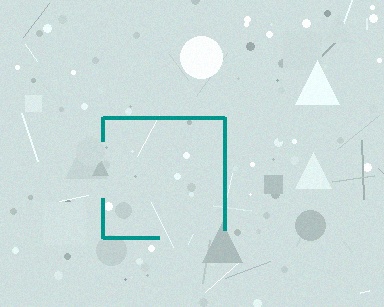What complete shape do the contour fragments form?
The contour fragments form a square.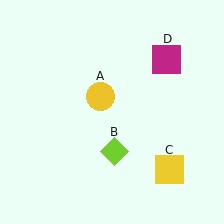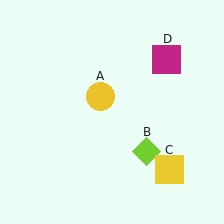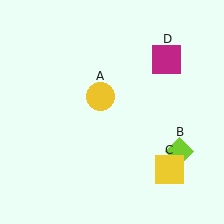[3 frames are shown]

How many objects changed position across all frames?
1 object changed position: lime diamond (object B).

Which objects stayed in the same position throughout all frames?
Yellow circle (object A) and yellow square (object C) and magenta square (object D) remained stationary.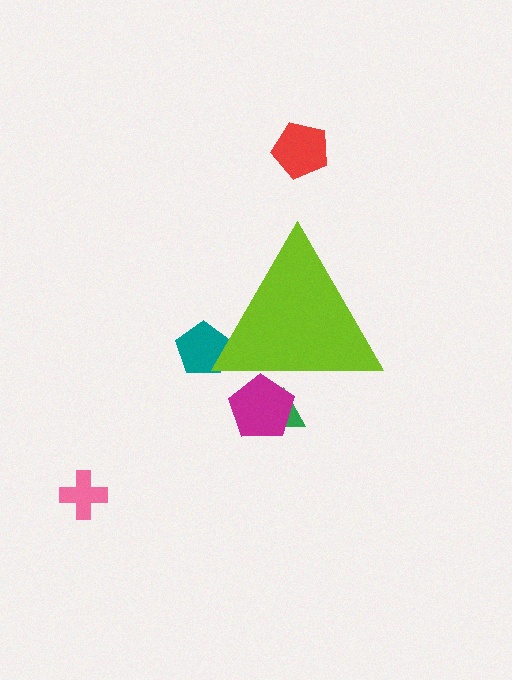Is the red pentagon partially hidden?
No, the red pentagon is fully visible.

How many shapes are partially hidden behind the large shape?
4 shapes are partially hidden.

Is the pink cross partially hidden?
No, the pink cross is fully visible.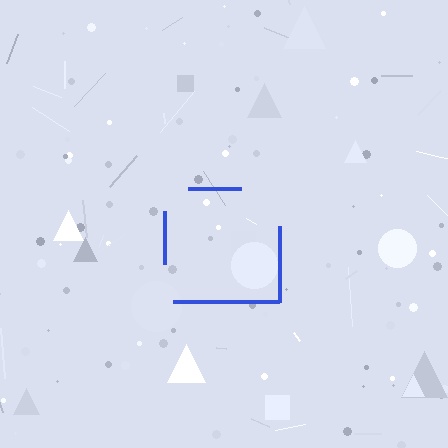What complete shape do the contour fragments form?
The contour fragments form a square.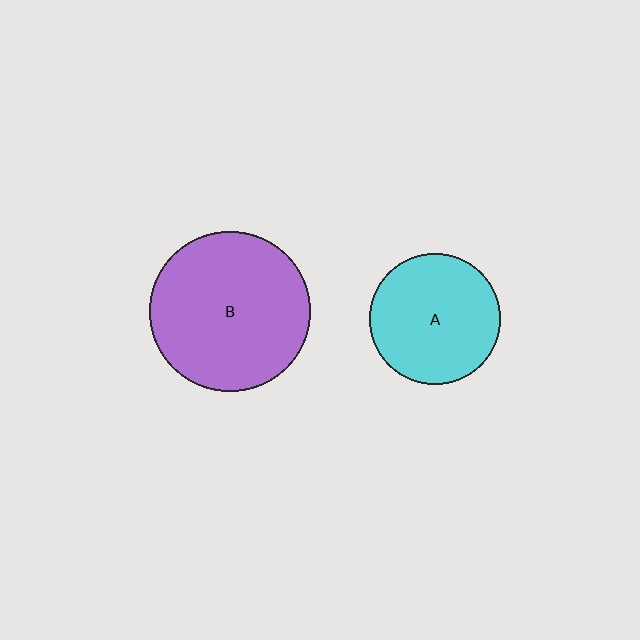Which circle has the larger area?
Circle B (purple).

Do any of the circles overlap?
No, none of the circles overlap.